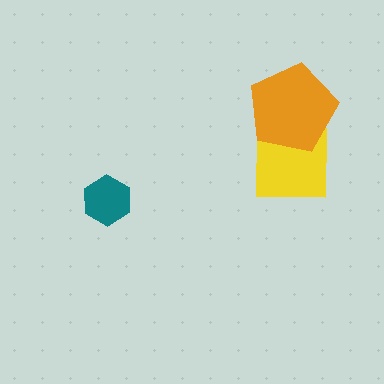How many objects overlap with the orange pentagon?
1 object overlaps with the orange pentagon.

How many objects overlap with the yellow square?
1 object overlaps with the yellow square.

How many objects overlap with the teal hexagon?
0 objects overlap with the teal hexagon.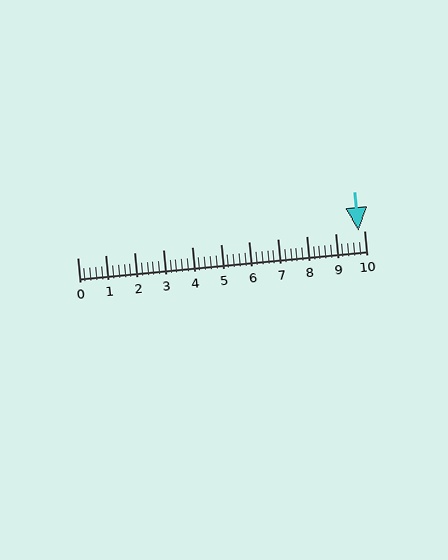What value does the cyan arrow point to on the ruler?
The cyan arrow points to approximately 9.8.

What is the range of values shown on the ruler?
The ruler shows values from 0 to 10.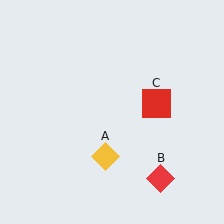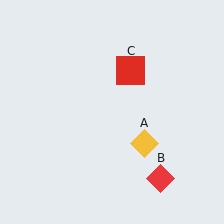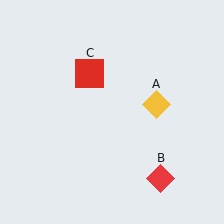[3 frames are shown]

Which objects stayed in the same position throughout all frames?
Red diamond (object B) remained stationary.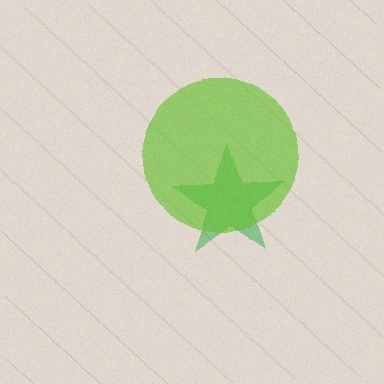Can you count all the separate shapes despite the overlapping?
Yes, there are 2 separate shapes.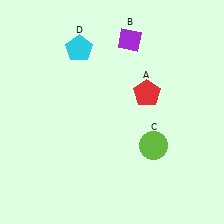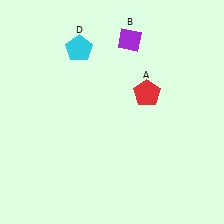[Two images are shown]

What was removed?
The lime circle (C) was removed in Image 2.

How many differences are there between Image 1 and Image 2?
There is 1 difference between the two images.